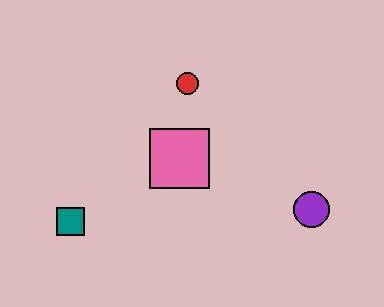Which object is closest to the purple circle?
The pink square is closest to the purple circle.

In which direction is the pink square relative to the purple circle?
The pink square is to the left of the purple circle.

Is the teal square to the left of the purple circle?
Yes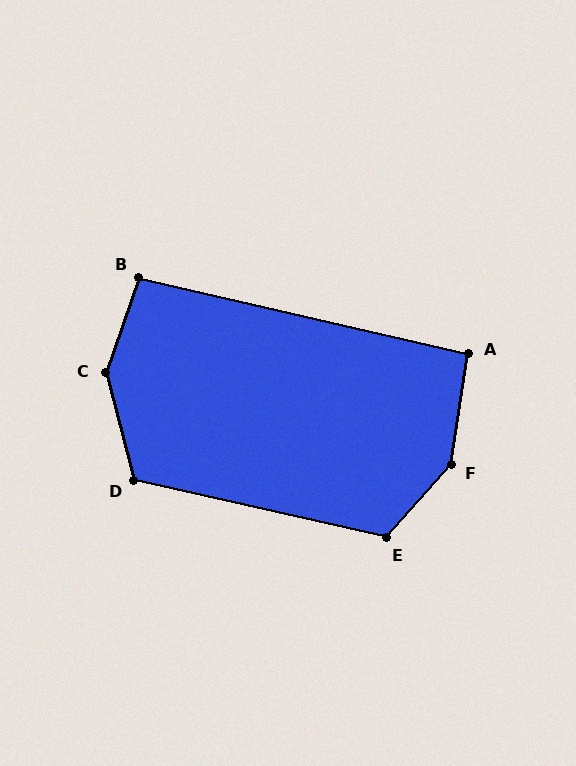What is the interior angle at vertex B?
Approximately 96 degrees (obtuse).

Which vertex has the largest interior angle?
F, at approximately 147 degrees.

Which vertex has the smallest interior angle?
A, at approximately 94 degrees.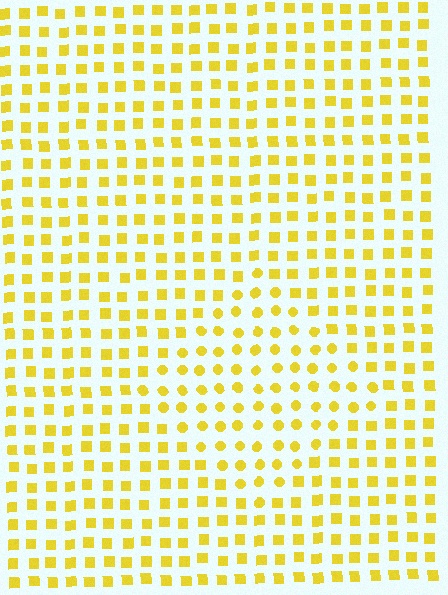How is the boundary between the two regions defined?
The boundary is defined by a change in element shape: circles inside vs. squares outside. All elements share the same color and spacing.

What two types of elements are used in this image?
The image uses circles inside the diamond region and squares outside it.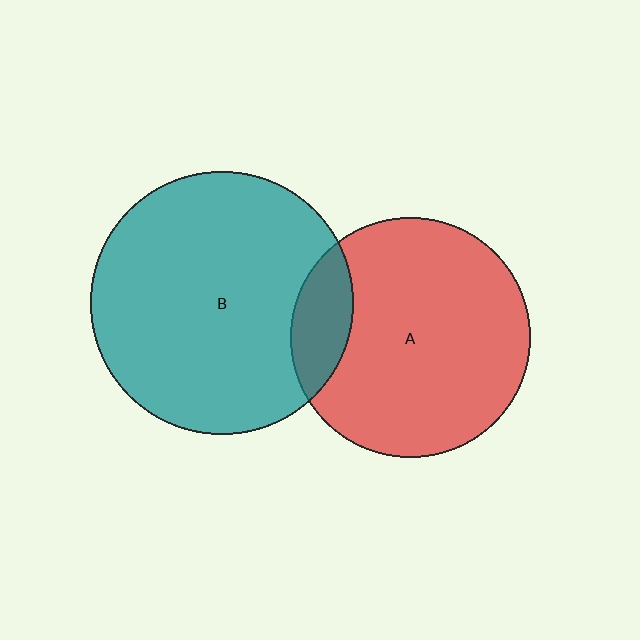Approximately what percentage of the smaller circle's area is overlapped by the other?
Approximately 15%.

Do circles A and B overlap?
Yes.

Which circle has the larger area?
Circle B (teal).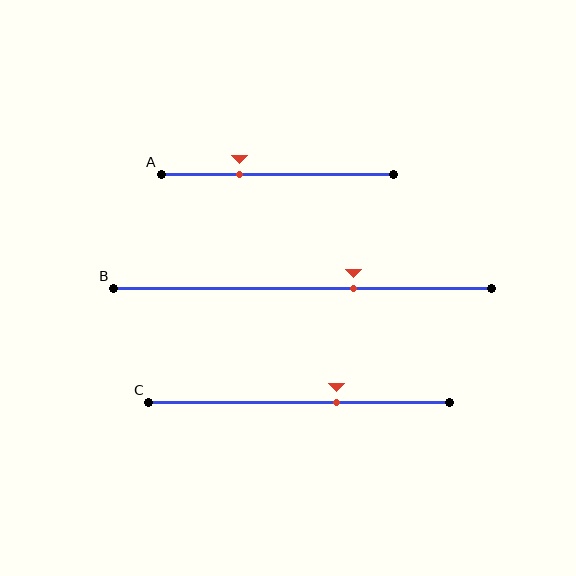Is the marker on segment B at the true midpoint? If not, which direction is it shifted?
No, the marker on segment B is shifted to the right by about 14% of the segment length.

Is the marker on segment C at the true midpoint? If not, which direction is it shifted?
No, the marker on segment C is shifted to the right by about 12% of the segment length.